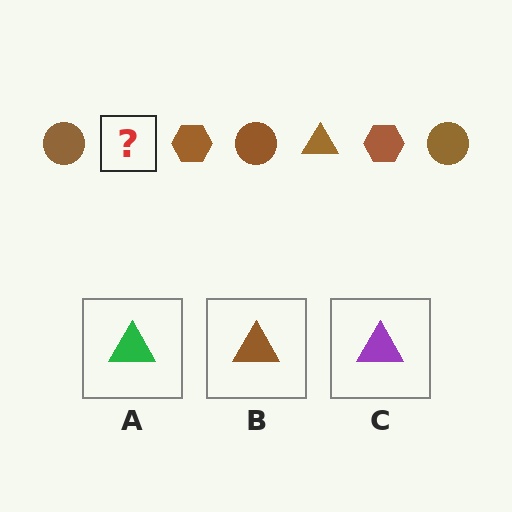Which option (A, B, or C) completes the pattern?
B.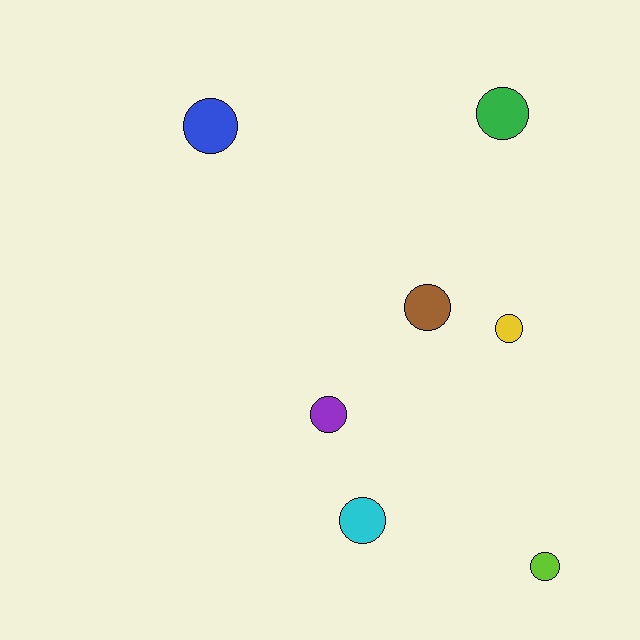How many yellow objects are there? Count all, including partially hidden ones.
There is 1 yellow object.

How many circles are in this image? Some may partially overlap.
There are 7 circles.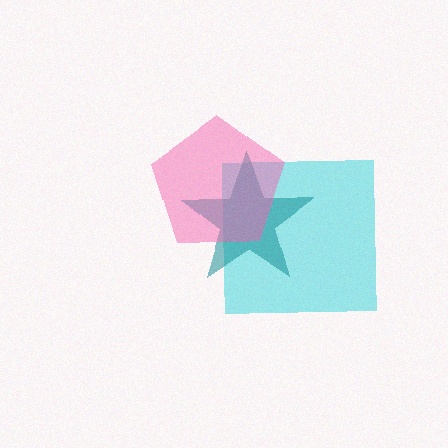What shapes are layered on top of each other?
The layered shapes are: a cyan square, a teal star, a pink pentagon.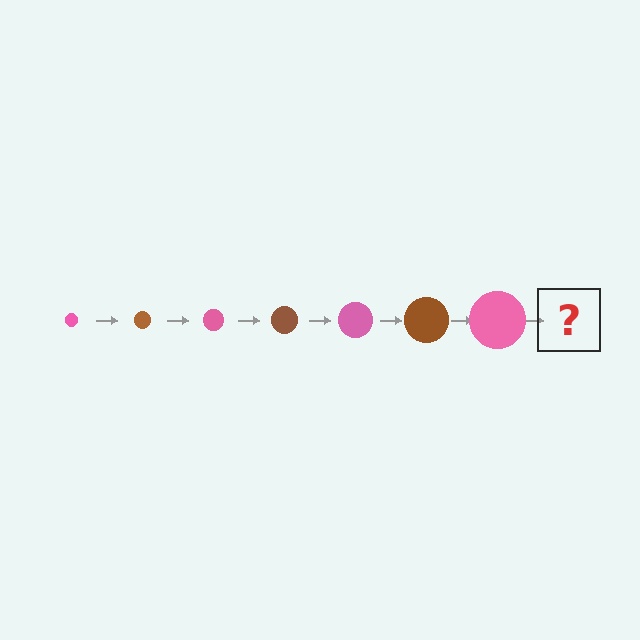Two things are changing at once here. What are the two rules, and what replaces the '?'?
The two rules are that the circle grows larger each step and the color cycles through pink and brown. The '?' should be a brown circle, larger than the previous one.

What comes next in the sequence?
The next element should be a brown circle, larger than the previous one.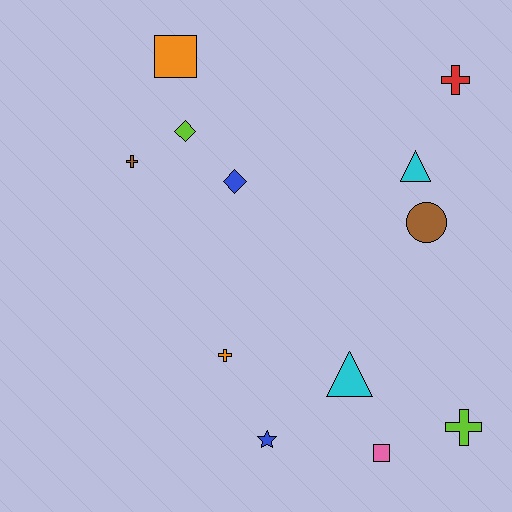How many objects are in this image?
There are 12 objects.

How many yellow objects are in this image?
There are no yellow objects.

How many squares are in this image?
There are 2 squares.